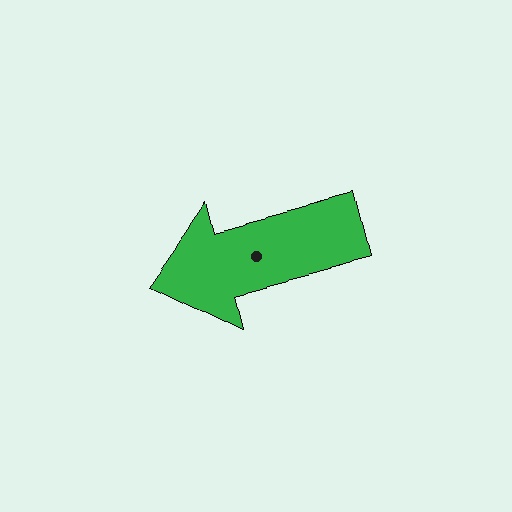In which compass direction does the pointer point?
West.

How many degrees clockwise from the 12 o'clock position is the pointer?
Approximately 255 degrees.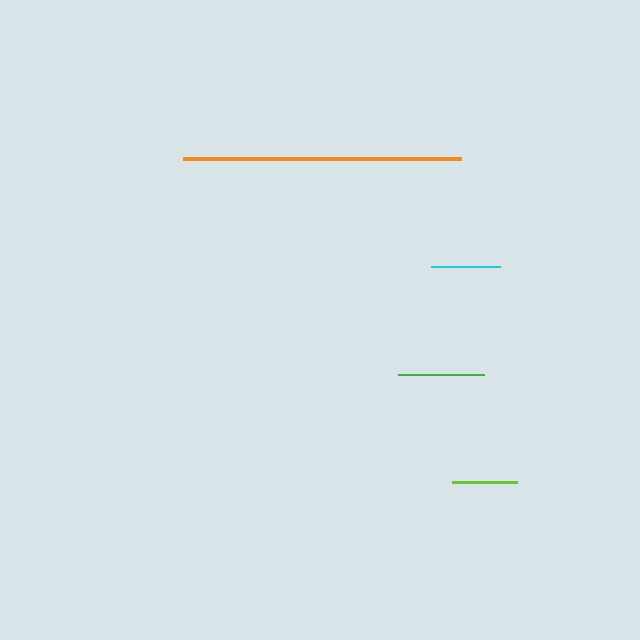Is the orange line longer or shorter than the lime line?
The orange line is longer than the lime line.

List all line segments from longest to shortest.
From longest to shortest: orange, green, cyan, lime.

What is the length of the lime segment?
The lime segment is approximately 65 pixels long.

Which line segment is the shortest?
The lime line is the shortest at approximately 65 pixels.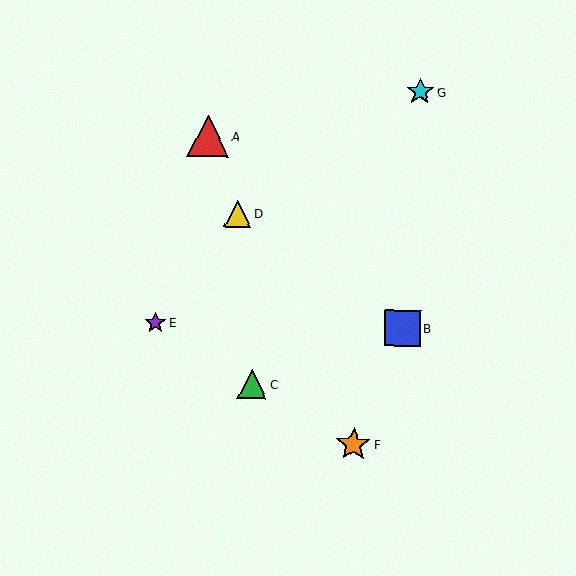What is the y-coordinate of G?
Object G is at y≈92.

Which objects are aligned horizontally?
Objects B, E are aligned horizontally.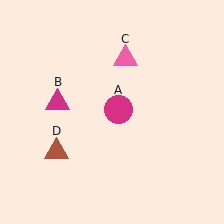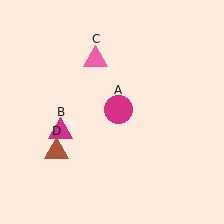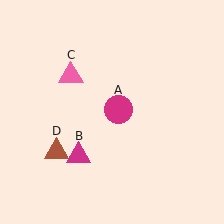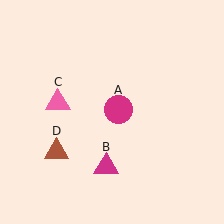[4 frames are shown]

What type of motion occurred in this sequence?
The magenta triangle (object B), pink triangle (object C) rotated counterclockwise around the center of the scene.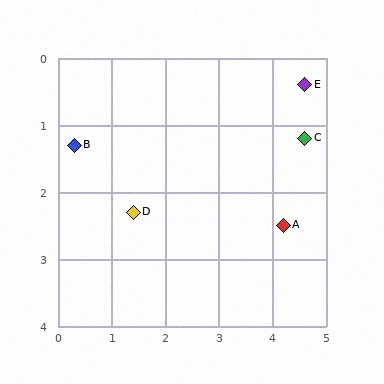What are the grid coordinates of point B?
Point B is at approximately (0.3, 1.3).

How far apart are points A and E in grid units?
Points A and E are about 2.1 grid units apart.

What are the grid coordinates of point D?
Point D is at approximately (1.4, 2.3).